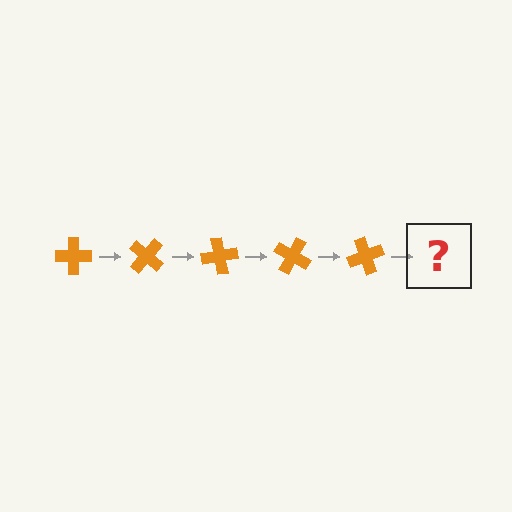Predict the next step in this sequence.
The next step is an orange cross rotated 200 degrees.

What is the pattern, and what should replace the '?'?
The pattern is that the cross rotates 40 degrees each step. The '?' should be an orange cross rotated 200 degrees.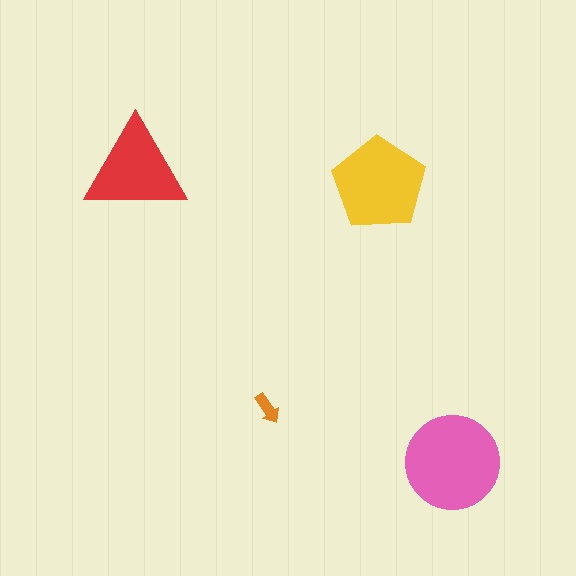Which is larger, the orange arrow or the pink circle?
The pink circle.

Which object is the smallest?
The orange arrow.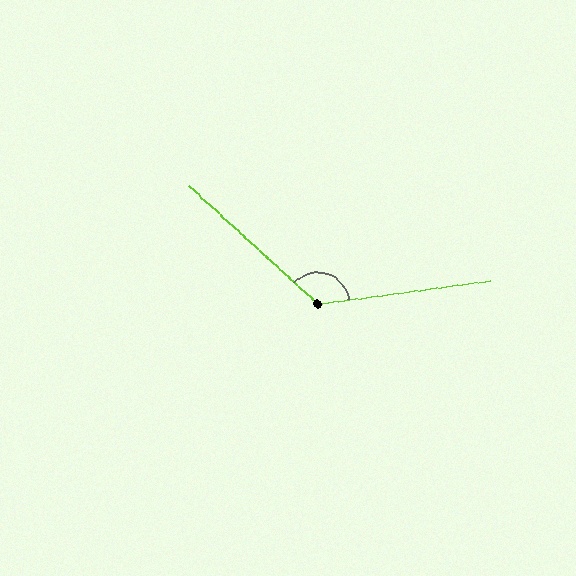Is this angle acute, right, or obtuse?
It is obtuse.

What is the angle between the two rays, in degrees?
Approximately 130 degrees.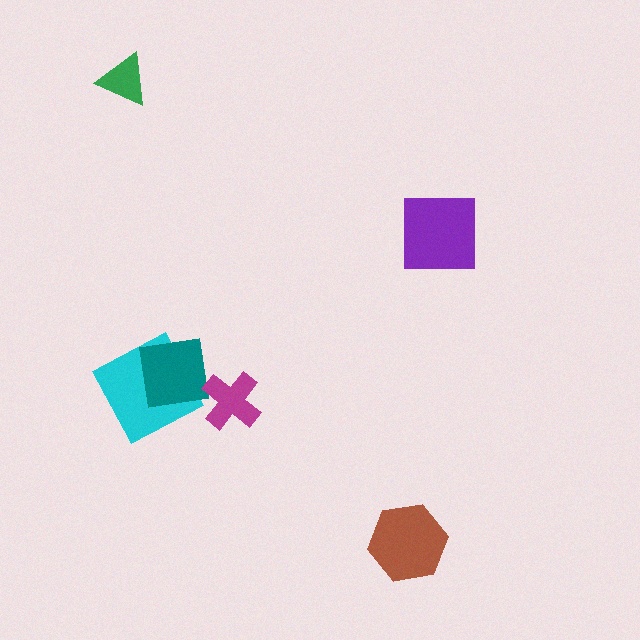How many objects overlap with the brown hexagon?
0 objects overlap with the brown hexagon.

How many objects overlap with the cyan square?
1 object overlaps with the cyan square.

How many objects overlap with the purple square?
0 objects overlap with the purple square.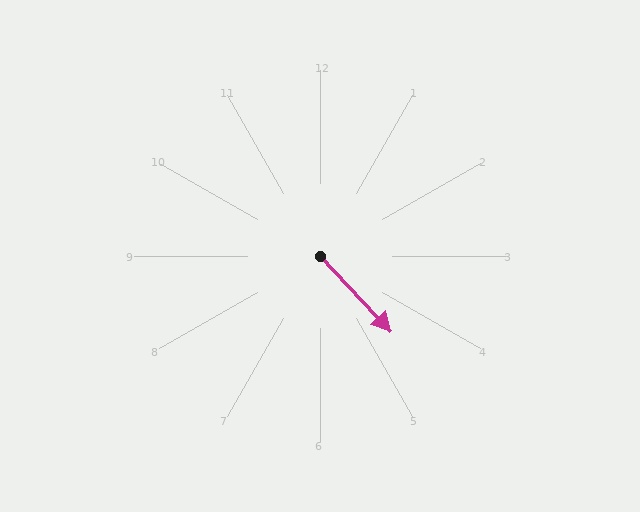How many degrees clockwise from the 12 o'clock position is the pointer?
Approximately 137 degrees.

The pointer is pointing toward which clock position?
Roughly 5 o'clock.